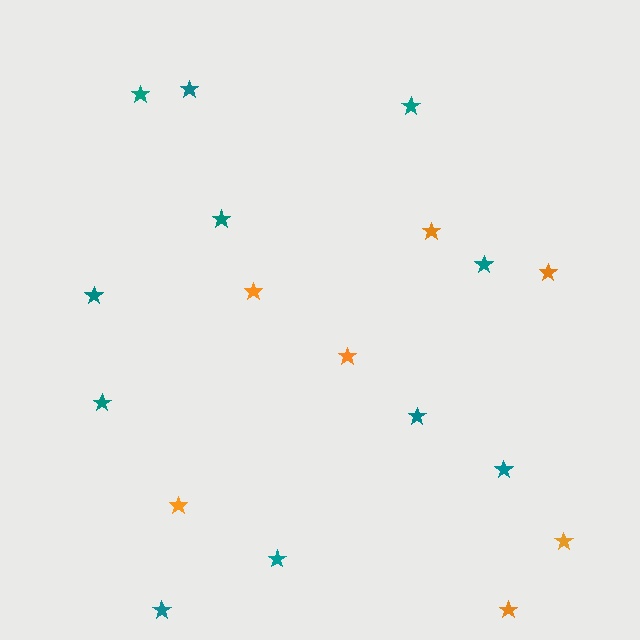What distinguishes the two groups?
There are 2 groups: one group of orange stars (7) and one group of teal stars (11).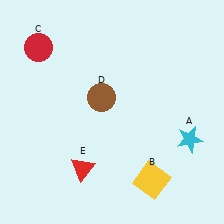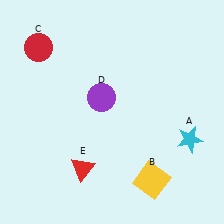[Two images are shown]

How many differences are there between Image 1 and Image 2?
There is 1 difference between the two images.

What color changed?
The circle (D) changed from brown in Image 1 to purple in Image 2.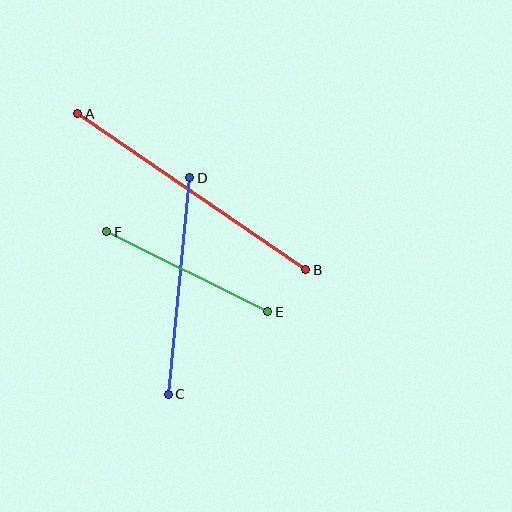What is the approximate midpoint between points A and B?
The midpoint is at approximately (192, 192) pixels.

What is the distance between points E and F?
The distance is approximately 180 pixels.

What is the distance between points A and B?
The distance is approximately 276 pixels.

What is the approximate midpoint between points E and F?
The midpoint is at approximately (187, 272) pixels.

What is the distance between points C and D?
The distance is approximately 217 pixels.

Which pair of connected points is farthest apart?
Points A and B are farthest apart.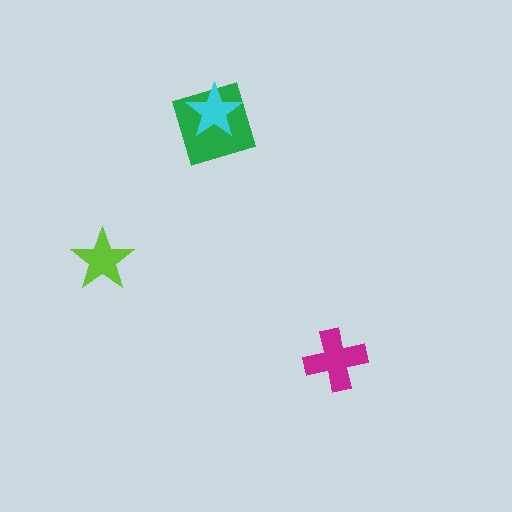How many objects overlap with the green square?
1 object overlaps with the green square.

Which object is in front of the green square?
The cyan star is in front of the green square.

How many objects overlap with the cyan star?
1 object overlaps with the cyan star.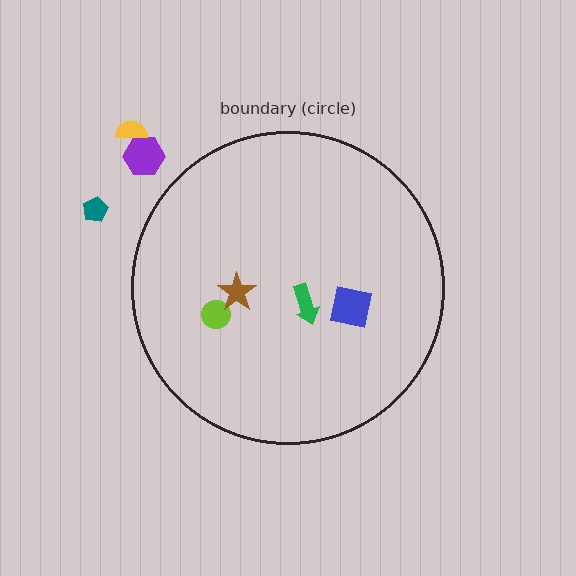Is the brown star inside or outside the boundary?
Inside.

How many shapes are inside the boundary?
4 inside, 3 outside.